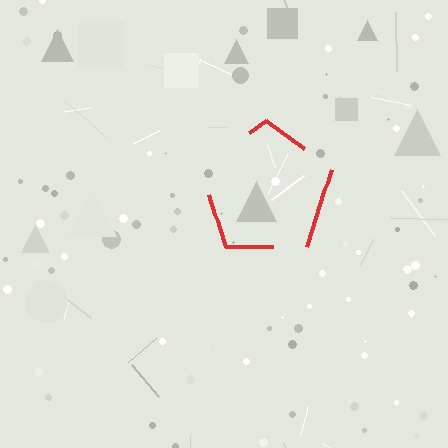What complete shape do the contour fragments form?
The contour fragments form a pentagon.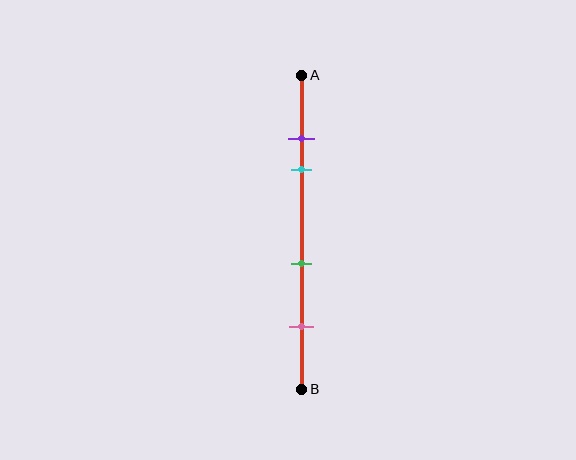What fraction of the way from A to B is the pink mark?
The pink mark is approximately 80% (0.8) of the way from A to B.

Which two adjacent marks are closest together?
The purple and cyan marks are the closest adjacent pair.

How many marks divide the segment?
There are 4 marks dividing the segment.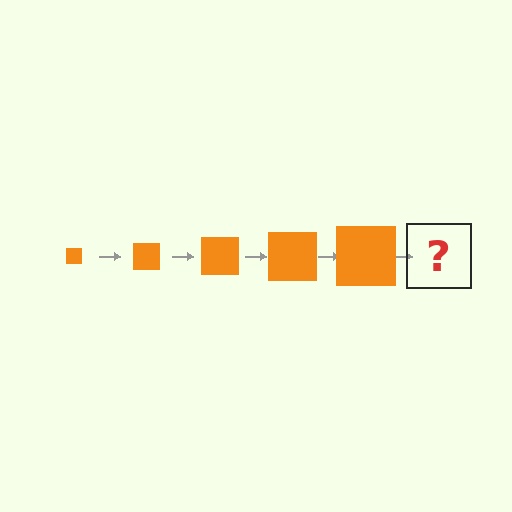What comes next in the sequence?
The next element should be an orange square, larger than the previous one.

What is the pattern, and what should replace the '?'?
The pattern is that the square gets progressively larger each step. The '?' should be an orange square, larger than the previous one.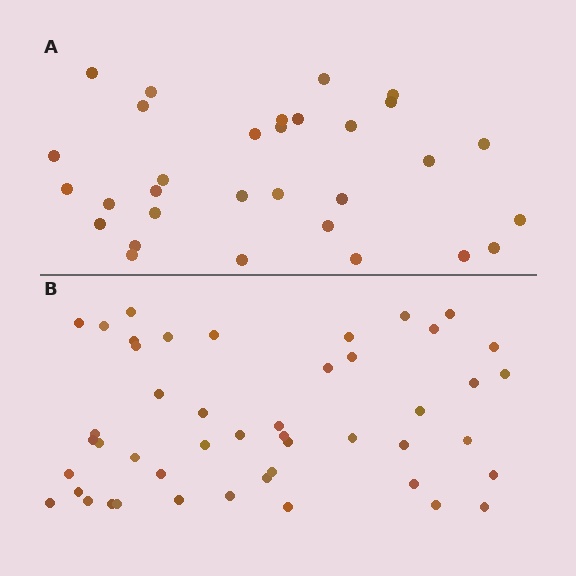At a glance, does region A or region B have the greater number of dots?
Region B (the bottom region) has more dots.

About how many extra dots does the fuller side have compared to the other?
Region B has approximately 15 more dots than region A.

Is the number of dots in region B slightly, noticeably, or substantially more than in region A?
Region B has substantially more. The ratio is roughly 1.5 to 1.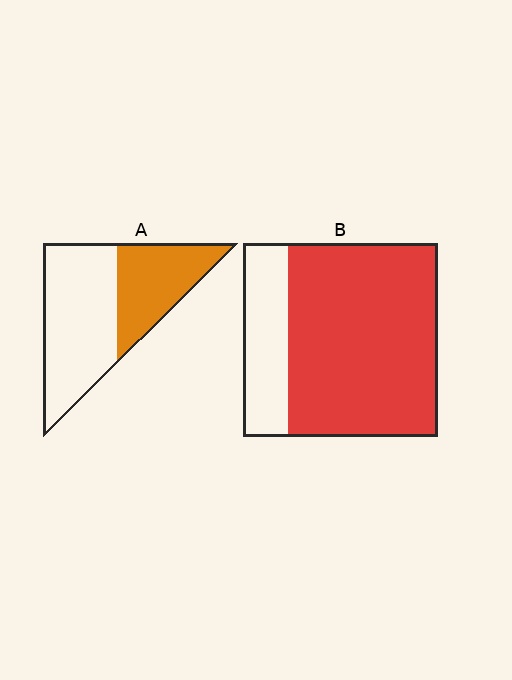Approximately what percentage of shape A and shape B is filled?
A is approximately 40% and B is approximately 75%.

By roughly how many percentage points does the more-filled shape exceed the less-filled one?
By roughly 40 percentage points (B over A).